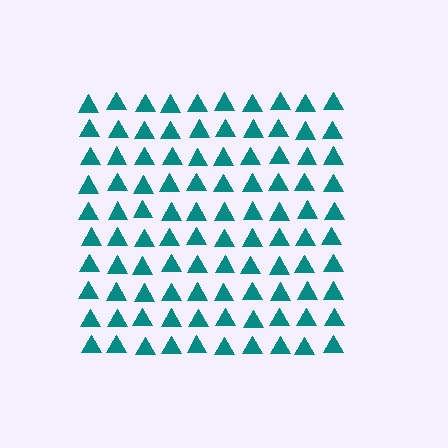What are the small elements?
The small elements are triangles.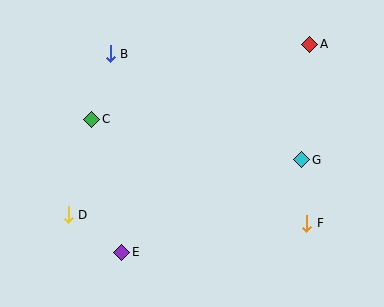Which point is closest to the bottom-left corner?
Point D is closest to the bottom-left corner.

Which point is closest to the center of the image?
Point C at (92, 119) is closest to the center.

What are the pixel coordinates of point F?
Point F is at (307, 223).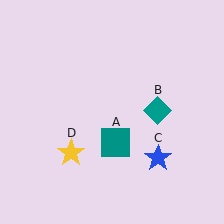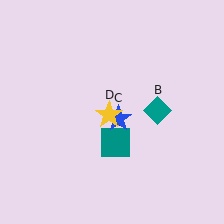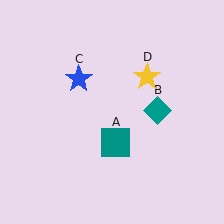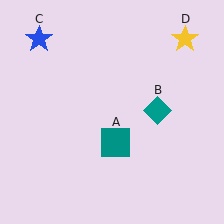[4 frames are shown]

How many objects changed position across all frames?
2 objects changed position: blue star (object C), yellow star (object D).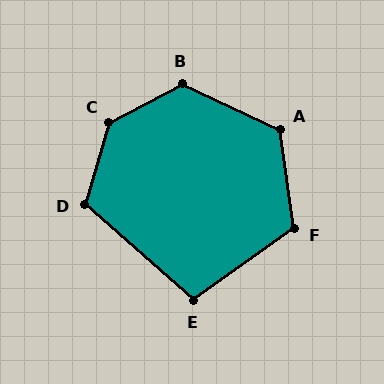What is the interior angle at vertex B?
Approximately 128 degrees (obtuse).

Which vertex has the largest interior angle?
C, at approximately 134 degrees.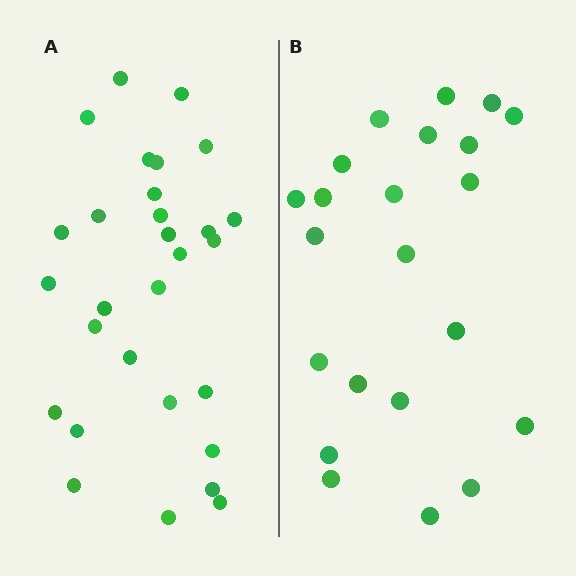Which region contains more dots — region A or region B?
Region A (the left region) has more dots.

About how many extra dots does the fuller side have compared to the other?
Region A has roughly 8 or so more dots than region B.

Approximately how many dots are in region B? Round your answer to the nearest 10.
About 20 dots. (The exact count is 22, which rounds to 20.)